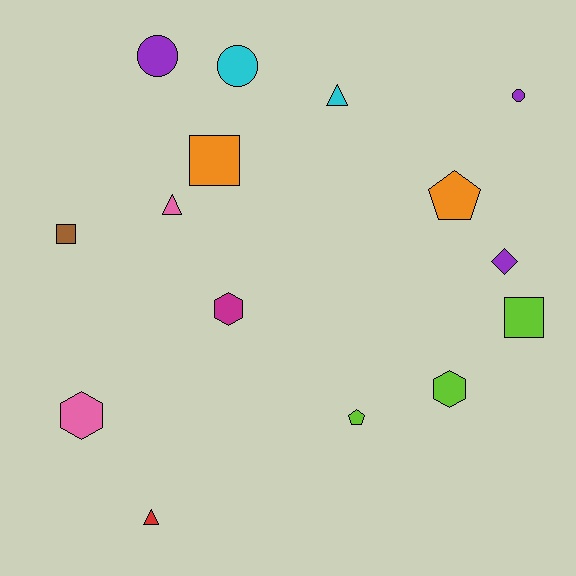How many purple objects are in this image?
There are 3 purple objects.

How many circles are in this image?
There are 3 circles.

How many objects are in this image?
There are 15 objects.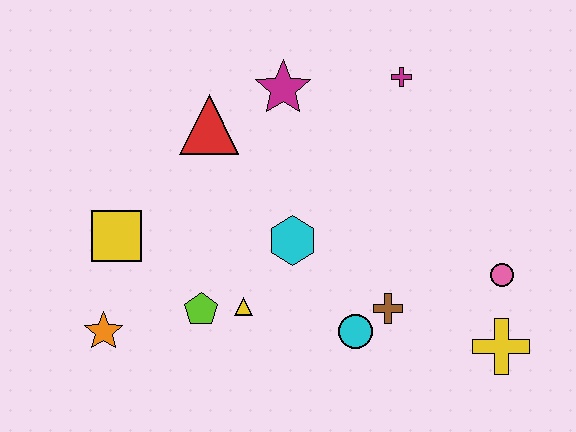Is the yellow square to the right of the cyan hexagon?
No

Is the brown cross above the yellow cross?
Yes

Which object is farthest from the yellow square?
The yellow cross is farthest from the yellow square.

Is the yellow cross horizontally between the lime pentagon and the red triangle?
No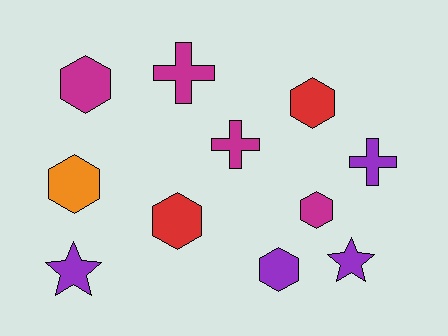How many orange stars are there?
There are no orange stars.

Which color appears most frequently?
Magenta, with 4 objects.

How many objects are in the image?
There are 11 objects.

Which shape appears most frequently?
Hexagon, with 6 objects.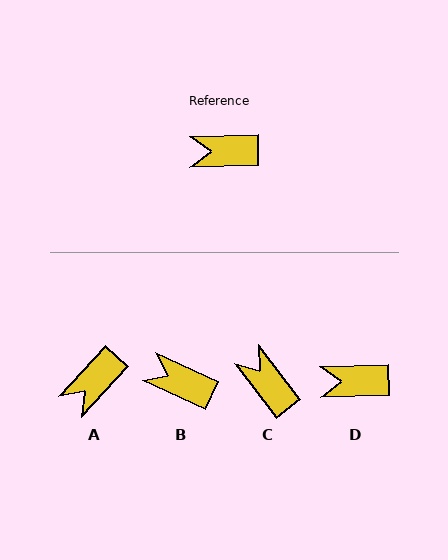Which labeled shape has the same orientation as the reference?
D.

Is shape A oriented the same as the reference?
No, it is off by about 46 degrees.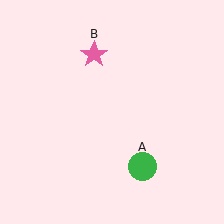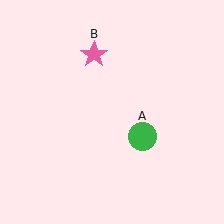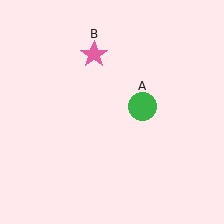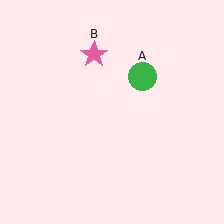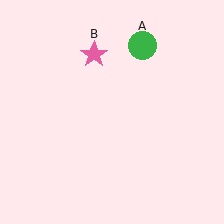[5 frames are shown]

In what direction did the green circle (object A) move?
The green circle (object A) moved up.